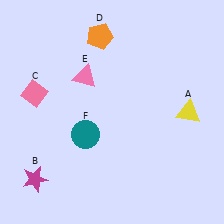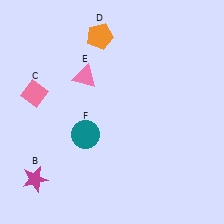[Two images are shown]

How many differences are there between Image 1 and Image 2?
There is 1 difference between the two images.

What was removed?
The yellow triangle (A) was removed in Image 2.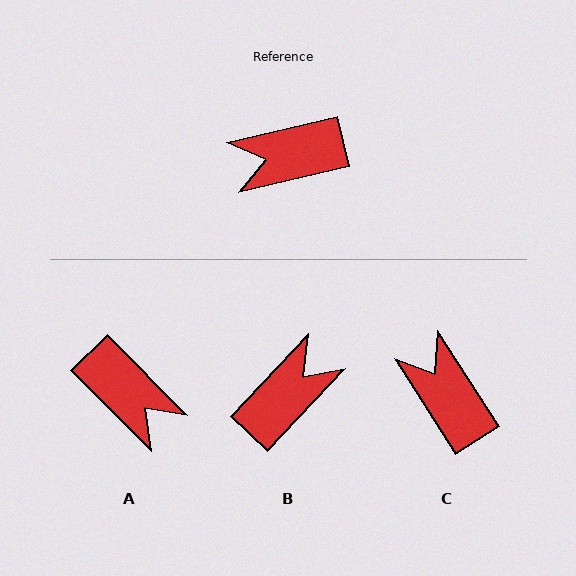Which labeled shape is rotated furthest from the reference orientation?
B, about 147 degrees away.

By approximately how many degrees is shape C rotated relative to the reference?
Approximately 70 degrees clockwise.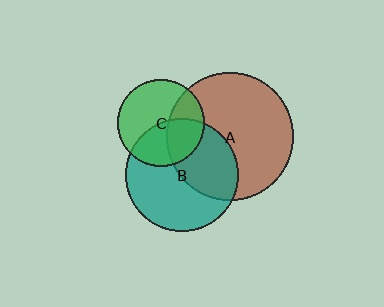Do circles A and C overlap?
Yes.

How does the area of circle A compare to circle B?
Approximately 1.3 times.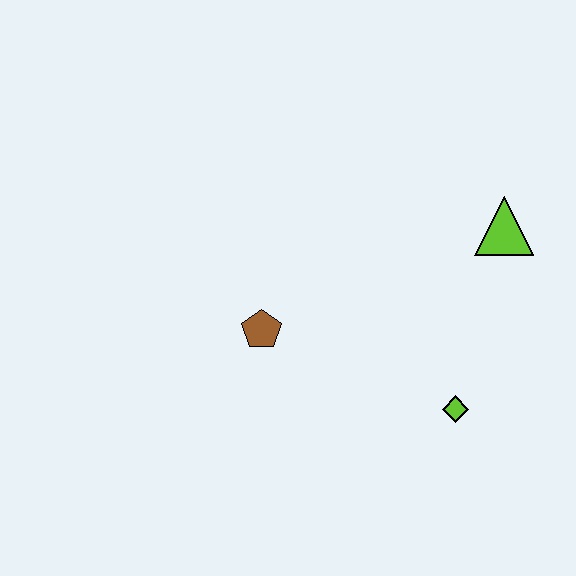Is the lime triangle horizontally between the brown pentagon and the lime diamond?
No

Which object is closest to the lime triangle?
The lime diamond is closest to the lime triangle.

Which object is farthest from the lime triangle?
The brown pentagon is farthest from the lime triangle.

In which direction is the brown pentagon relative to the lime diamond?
The brown pentagon is to the left of the lime diamond.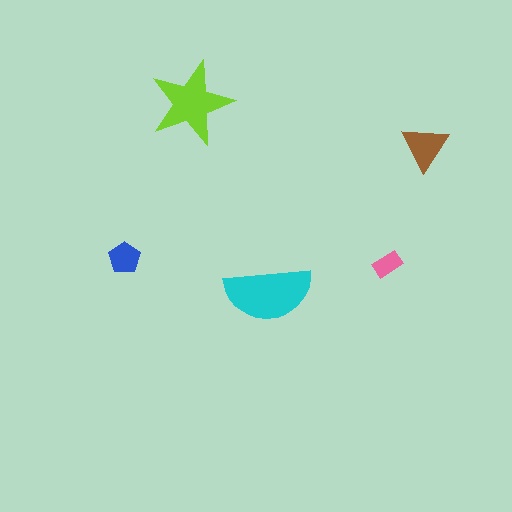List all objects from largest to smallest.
The cyan semicircle, the lime star, the brown triangle, the blue pentagon, the pink rectangle.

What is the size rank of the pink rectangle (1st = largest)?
5th.